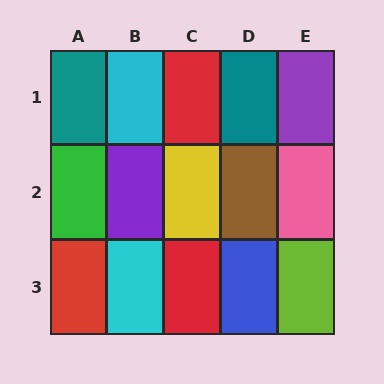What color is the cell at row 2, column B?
Purple.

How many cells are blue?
1 cell is blue.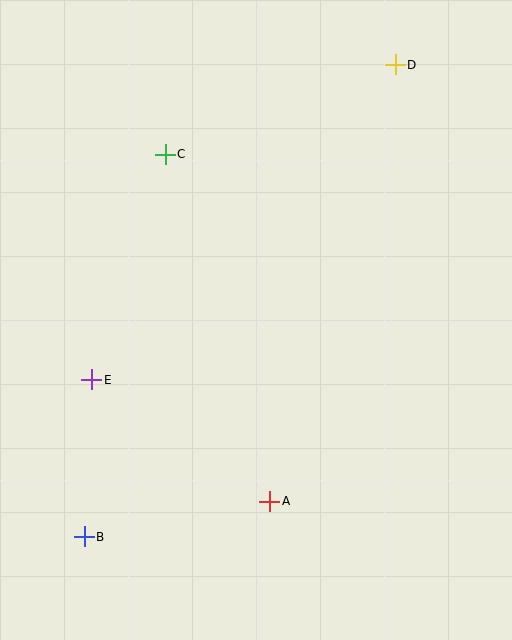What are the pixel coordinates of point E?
Point E is at (92, 380).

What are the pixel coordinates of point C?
Point C is at (165, 154).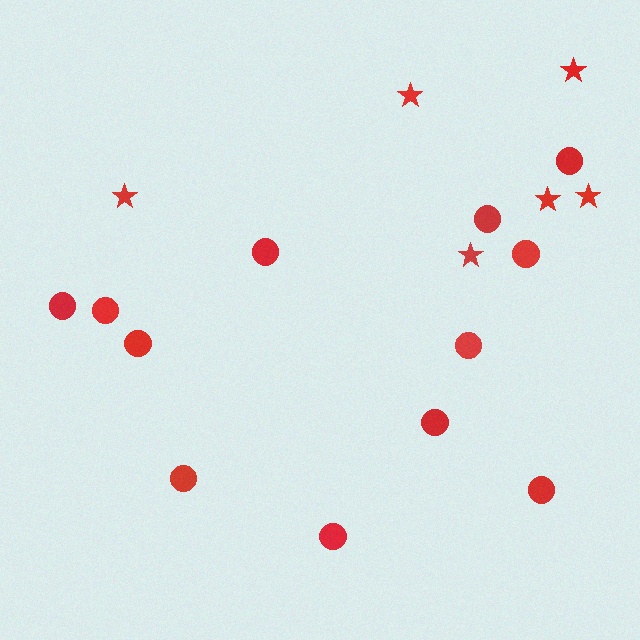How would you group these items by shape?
There are 2 groups: one group of stars (6) and one group of circles (12).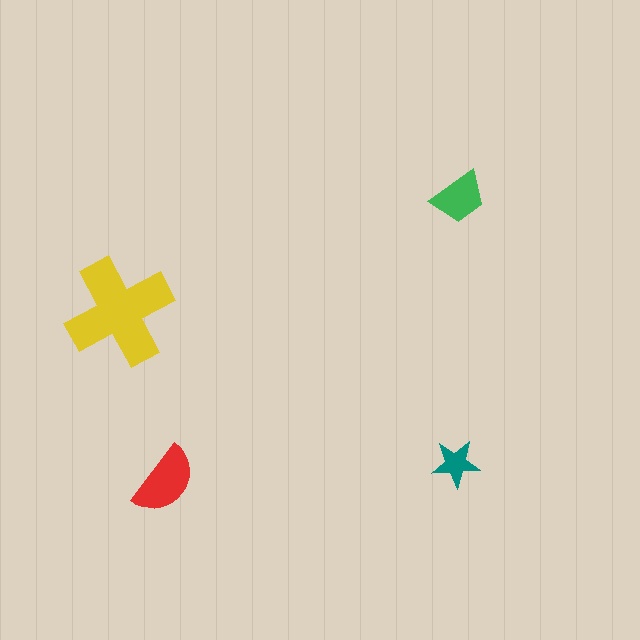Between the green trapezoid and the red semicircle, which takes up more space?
The red semicircle.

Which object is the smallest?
The teal star.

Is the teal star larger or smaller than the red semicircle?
Smaller.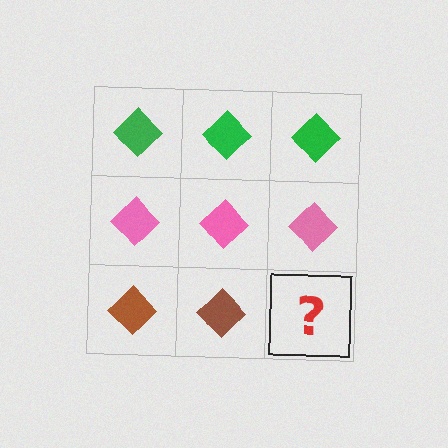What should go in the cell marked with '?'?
The missing cell should contain a brown diamond.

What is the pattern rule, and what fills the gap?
The rule is that each row has a consistent color. The gap should be filled with a brown diamond.